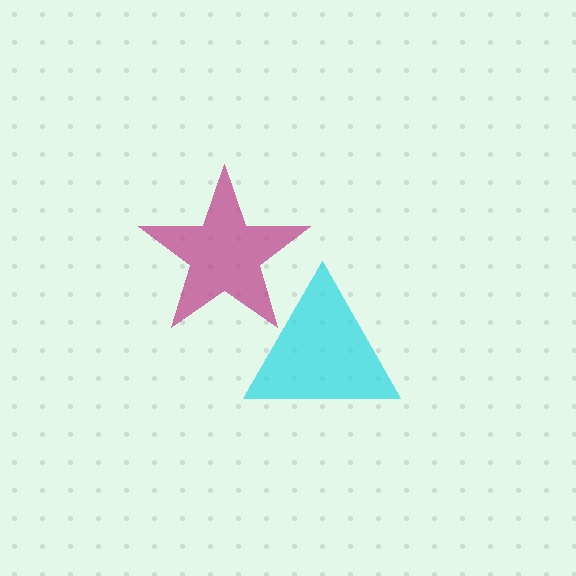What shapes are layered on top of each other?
The layered shapes are: a magenta star, a cyan triangle.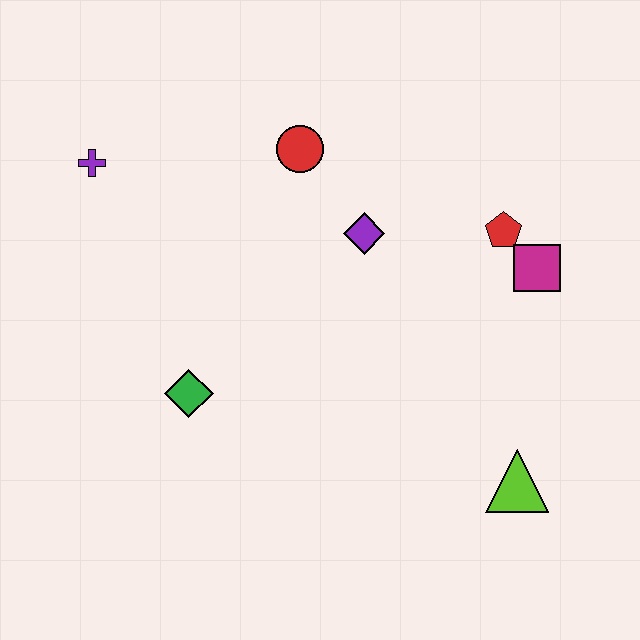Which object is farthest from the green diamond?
The magenta square is farthest from the green diamond.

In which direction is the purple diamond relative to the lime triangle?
The purple diamond is above the lime triangle.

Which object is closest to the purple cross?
The red circle is closest to the purple cross.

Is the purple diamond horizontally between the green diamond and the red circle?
No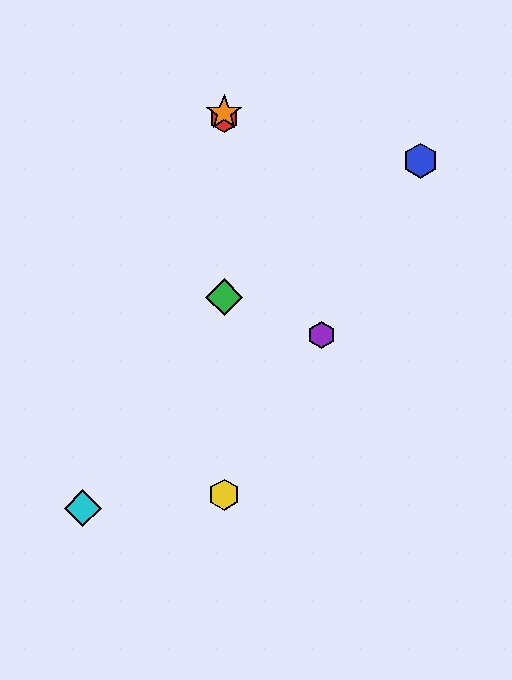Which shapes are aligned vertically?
The red hexagon, the green diamond, the yellow hexagon, the orange star are aligned vertically.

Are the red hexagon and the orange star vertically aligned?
Yes, both are at x≈224.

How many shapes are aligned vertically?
4 shapes (the red hexagon, the green diamond, the yellow hexagon, the orange star) are aligned vertically.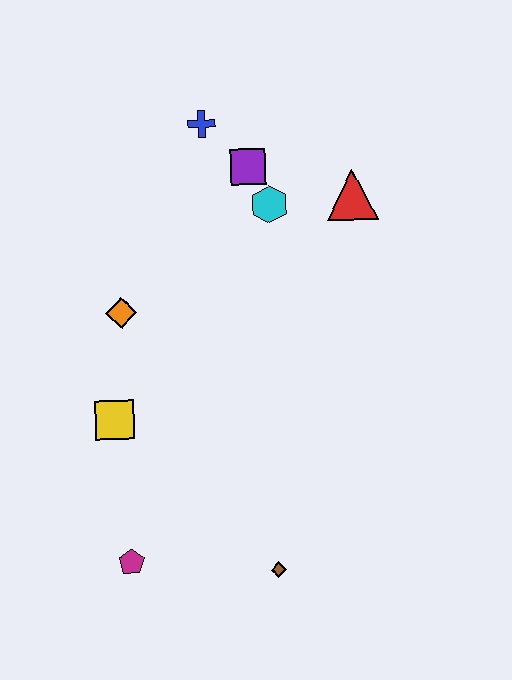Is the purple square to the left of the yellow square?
No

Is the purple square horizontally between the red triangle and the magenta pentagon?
Yes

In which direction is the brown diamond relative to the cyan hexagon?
The brown diamond is below the cyan hexagon.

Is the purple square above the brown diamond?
Yes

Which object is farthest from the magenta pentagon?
The blue cross is farthest from the magenta pentagon.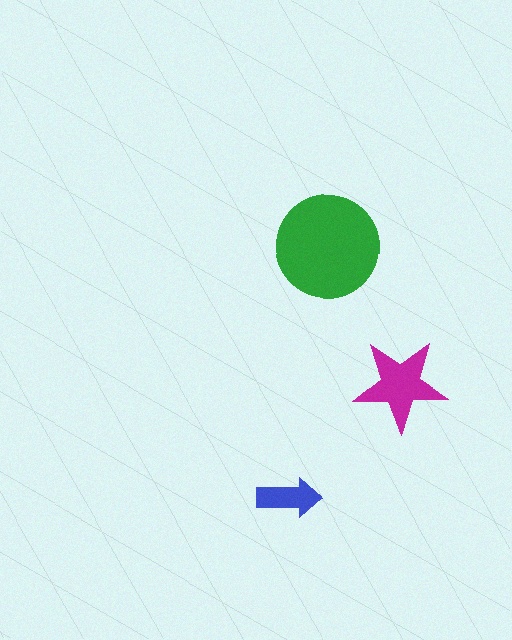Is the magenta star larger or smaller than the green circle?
Smaller.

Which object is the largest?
The green circle.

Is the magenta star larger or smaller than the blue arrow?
Larger.